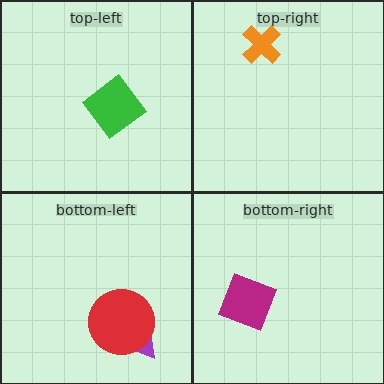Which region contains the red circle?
The bottom-left region.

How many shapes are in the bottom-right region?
1.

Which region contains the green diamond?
The top-left region.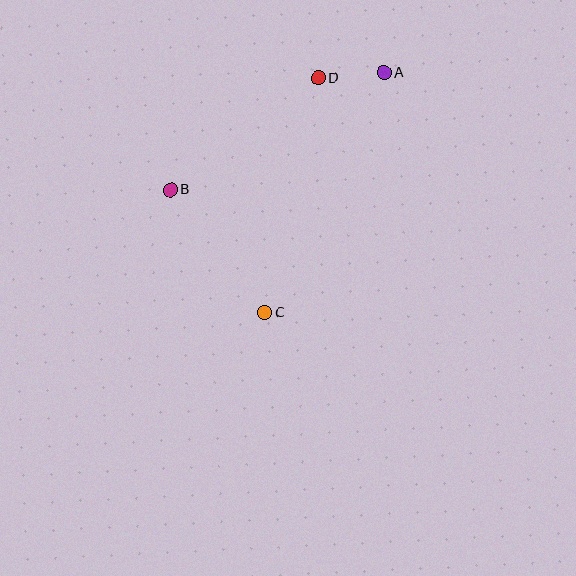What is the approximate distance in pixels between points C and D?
The distance between C and D is approximately 241 pixels.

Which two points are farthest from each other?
Points A and C are farthest from each other.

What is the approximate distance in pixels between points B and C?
The distance between B and C is approximately 155 pixels.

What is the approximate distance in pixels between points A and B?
The distance between A and B is approximately 244 pixels.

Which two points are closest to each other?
Points A and D are closest to each other.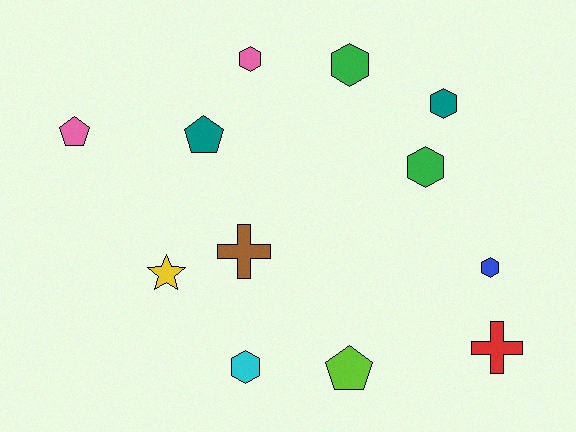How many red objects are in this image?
There is 1 red object.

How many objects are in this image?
There are 12 objects.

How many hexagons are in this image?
There are 6 hexagons.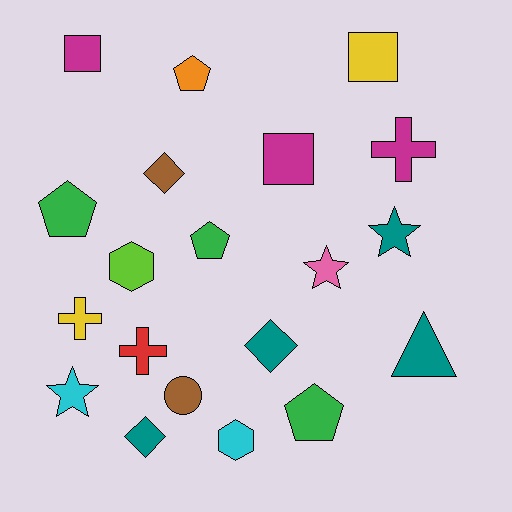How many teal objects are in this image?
There are 4 teal objects.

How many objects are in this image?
There are 20 objects.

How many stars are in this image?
There are 3 stars.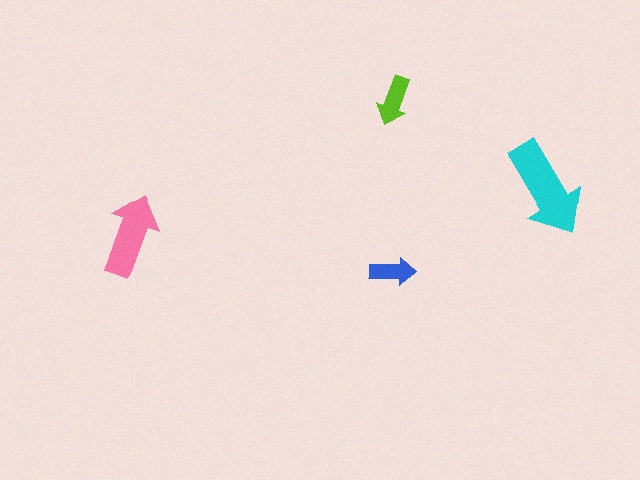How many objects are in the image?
There are 4 objects in the image.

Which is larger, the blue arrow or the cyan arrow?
The cyan one.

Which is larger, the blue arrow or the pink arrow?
The pink one.